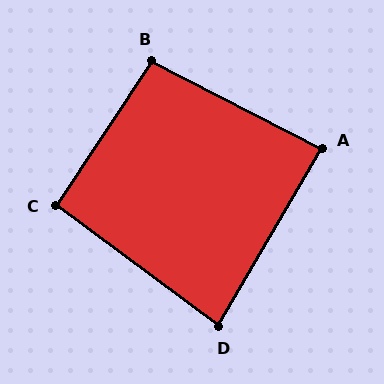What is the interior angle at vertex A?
Approximately 87 degrees (approximately right).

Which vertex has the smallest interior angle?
D, at approximately 84 degrees.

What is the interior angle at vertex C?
Approximately 93 degrees (approximately right).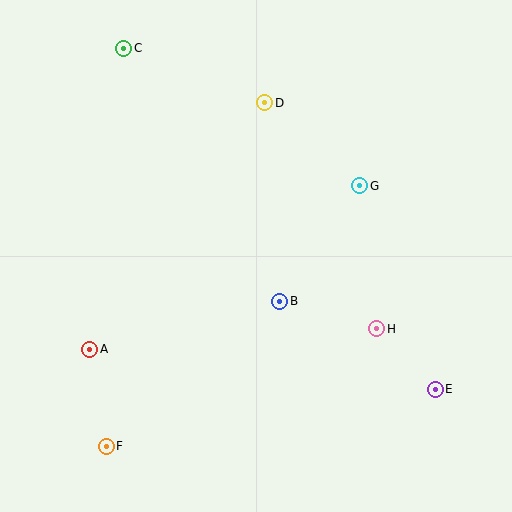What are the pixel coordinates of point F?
Point F is at (106, 446).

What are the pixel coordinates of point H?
Point H is at (377, 329).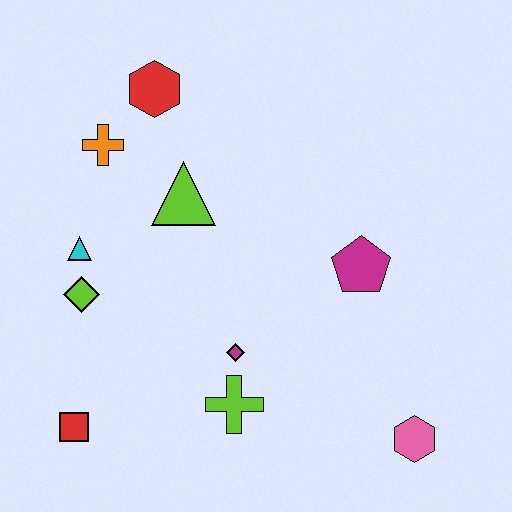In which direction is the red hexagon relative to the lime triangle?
The red hexagon is above the lime triangle.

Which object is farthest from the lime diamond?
The pink hexagon is farthest from the lime diamond.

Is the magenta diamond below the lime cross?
No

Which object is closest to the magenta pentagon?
The magenta diamond is closest to the magenta pentagon.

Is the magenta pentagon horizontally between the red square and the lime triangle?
No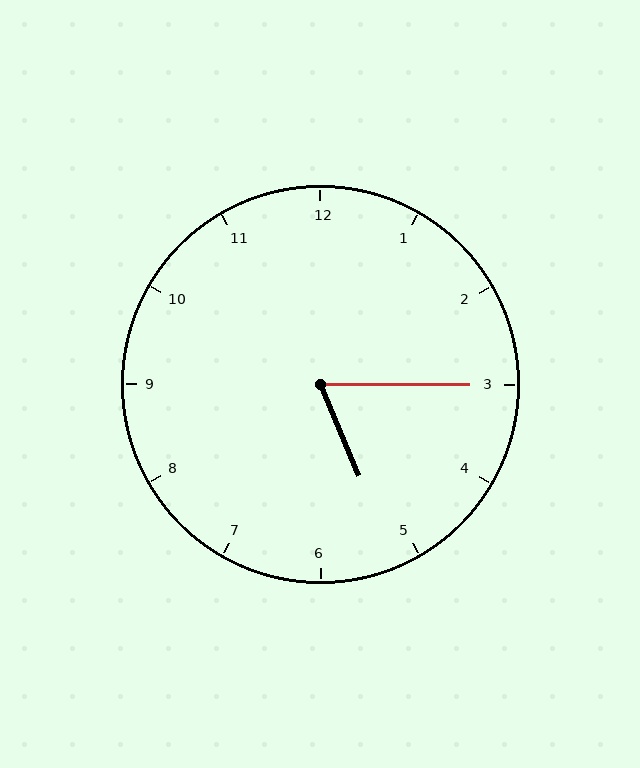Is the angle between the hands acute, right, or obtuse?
It is acute.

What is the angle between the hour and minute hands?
Approximately 68 degrees.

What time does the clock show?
5:15.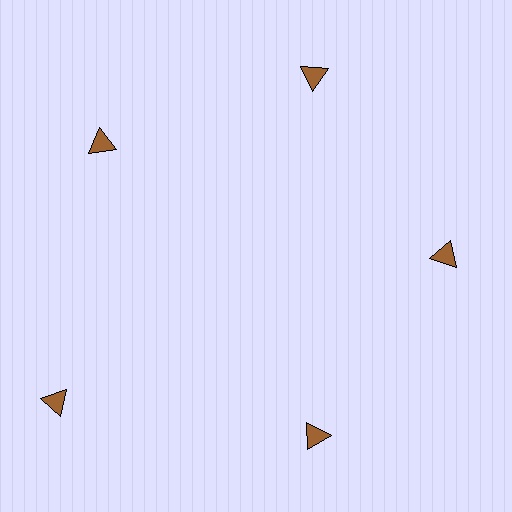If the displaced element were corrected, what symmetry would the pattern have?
It would have 5-fold rotational symmetry — the pattern would map onto itself every 72 degrees.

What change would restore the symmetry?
The symmetry would be restored by moving it inward, back onto the ring so that all 5 triangles sit at equal angles and equal distance from the center.